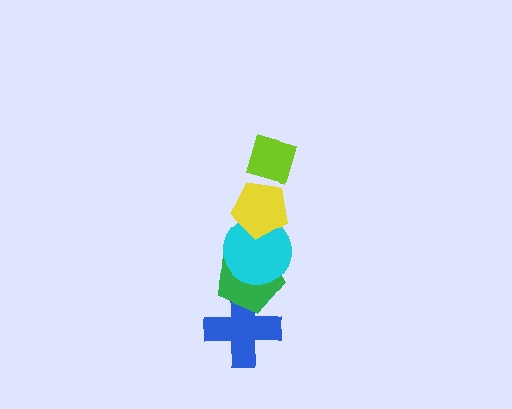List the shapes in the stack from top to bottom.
From top to bottom: the lime diamond, the yellow pentagon, the cyan circle, the green pentagon, the blue cross.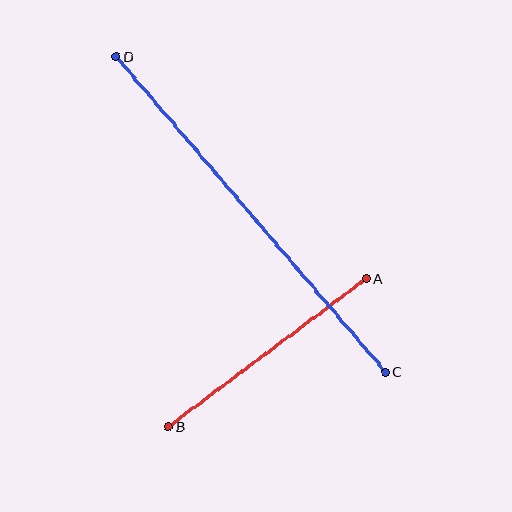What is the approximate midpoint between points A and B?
The midpoint is at approximately (267, 353) pixels.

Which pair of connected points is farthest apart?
Points C and D are farthest apart.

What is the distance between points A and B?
The distance is approximately 247 pixels.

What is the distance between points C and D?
The distance is approximately 414 pixels.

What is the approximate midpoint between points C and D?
The midpoint is at approximately (251, 214) pixels.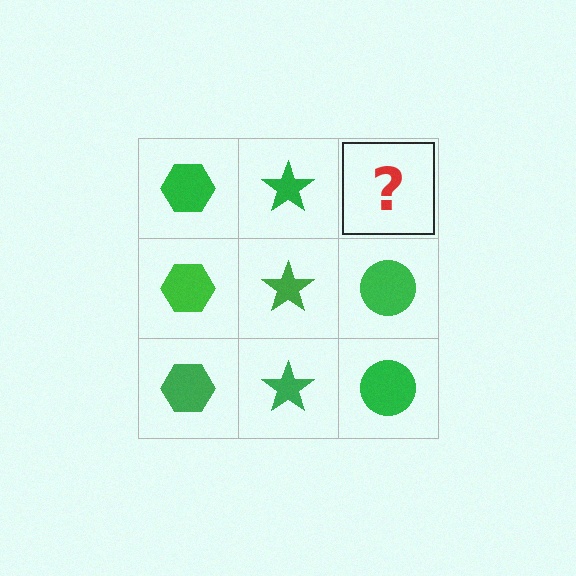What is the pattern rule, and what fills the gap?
The rule is that each column has a consistent shape. The gap should be filled with a green circle.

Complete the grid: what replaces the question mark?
The question mark should be replaced with a green circle.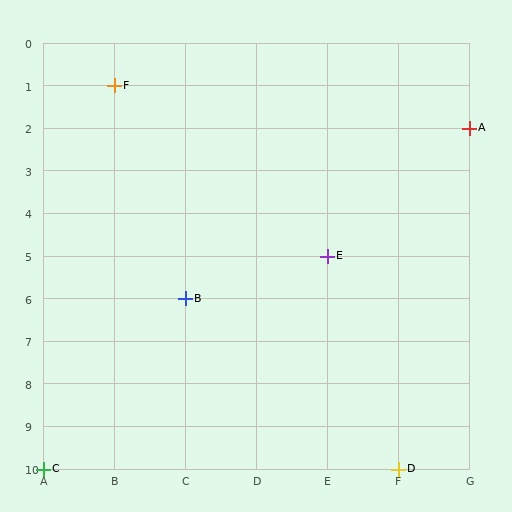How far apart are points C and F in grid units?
Points C and F are 1 column and 9 rows apart (about 9.1 grid units diagonally).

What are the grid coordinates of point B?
Point B is at grid coordinates (C, 6).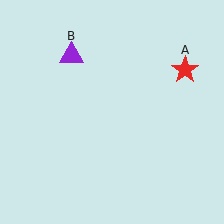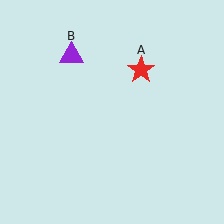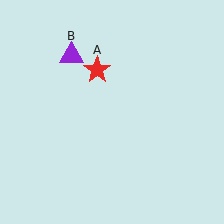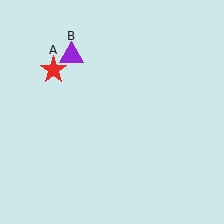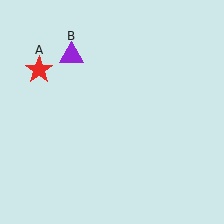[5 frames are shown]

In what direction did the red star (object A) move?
The red star (object A) moved left.